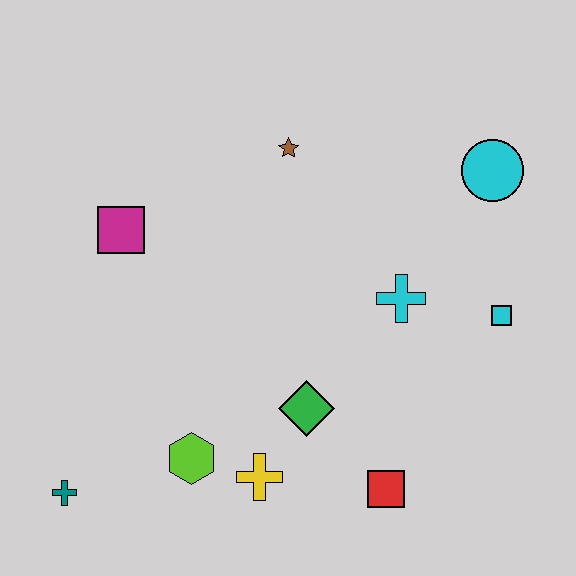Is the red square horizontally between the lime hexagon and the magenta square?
No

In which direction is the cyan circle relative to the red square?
The cyan circle is above the red square.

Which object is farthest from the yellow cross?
The cyan circle is farthest from the yellow cross.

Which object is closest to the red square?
The green diamond is closest to the red square.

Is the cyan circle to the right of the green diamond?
Yes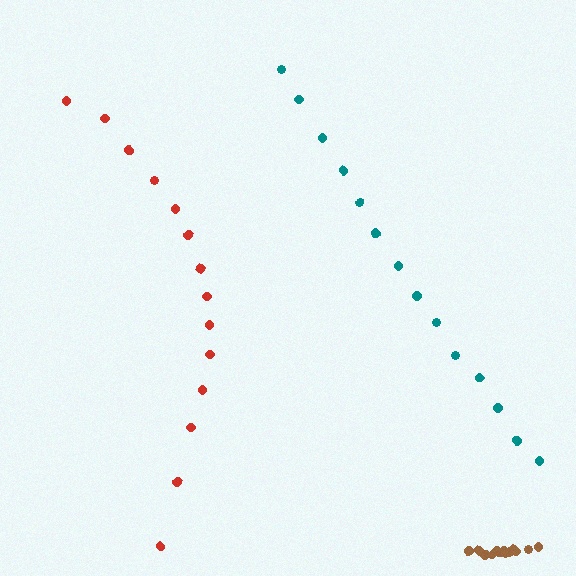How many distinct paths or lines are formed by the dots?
There are 3 distinct paths.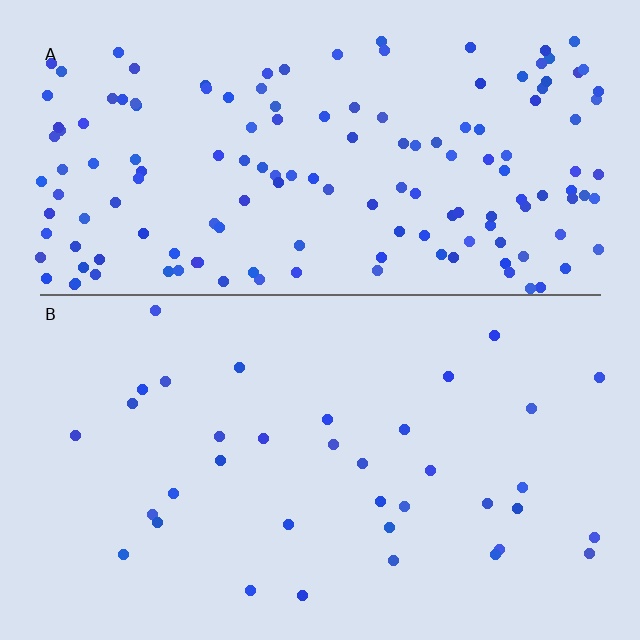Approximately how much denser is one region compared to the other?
Approximately 4.2× — region A over region B.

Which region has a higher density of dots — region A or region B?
A (the top).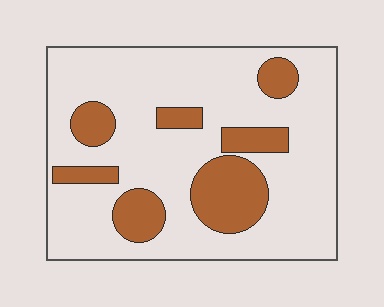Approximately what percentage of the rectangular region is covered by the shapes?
Approximately 25%.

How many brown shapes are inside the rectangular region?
7.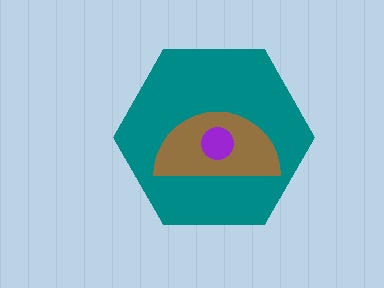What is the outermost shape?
The teal hexagon.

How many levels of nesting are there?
3.